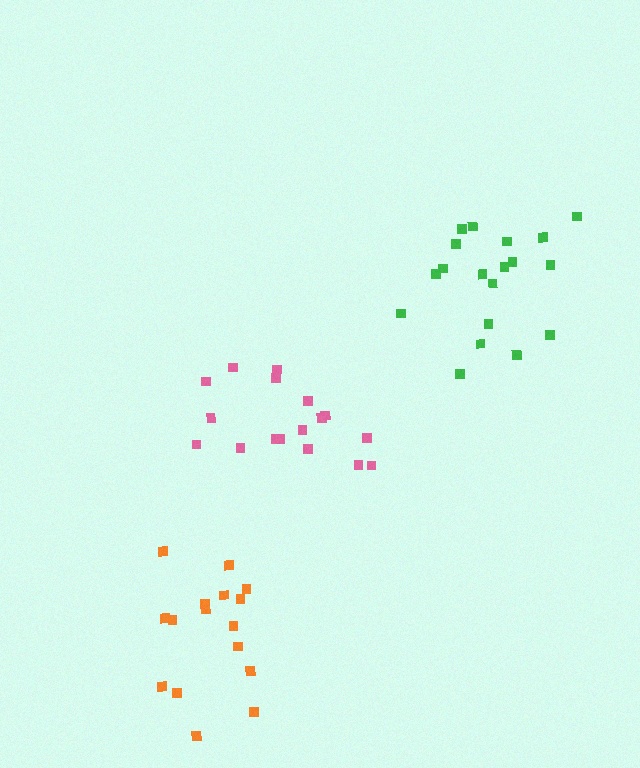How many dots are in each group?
Group 1: 17 dots, Group 2: 16 dots, Group 3: 19 dots (52 total).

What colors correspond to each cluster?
The clusters are colored: pink, orange, green.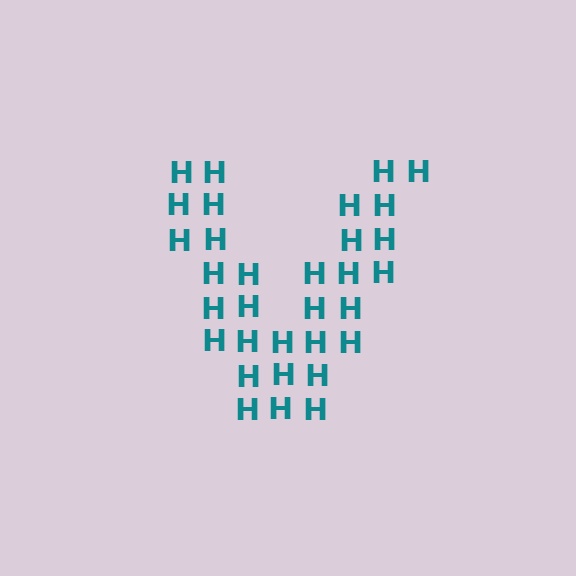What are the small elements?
The small elements are letter H's.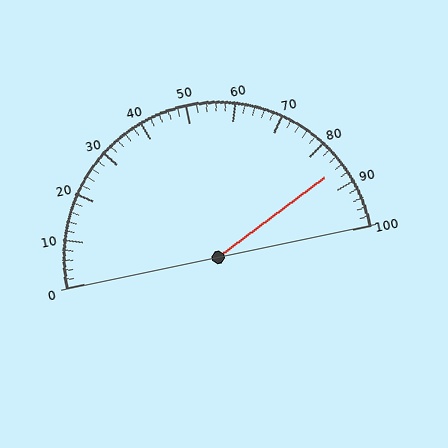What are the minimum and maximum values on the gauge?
The gauge ranges from 0 to 100.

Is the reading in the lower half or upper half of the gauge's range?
The reading is in the upper half of the range (0 to 100).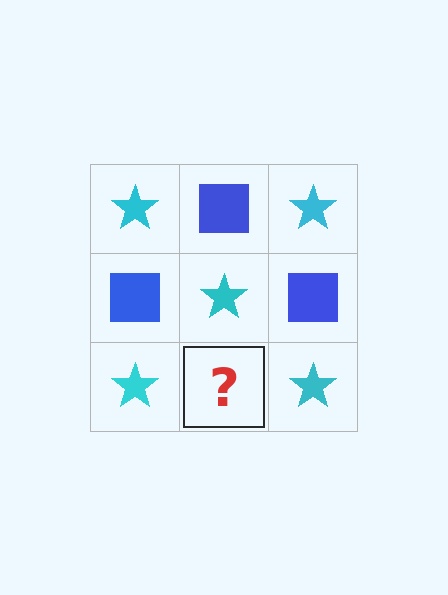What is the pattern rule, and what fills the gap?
The rule is that it alternates cyan star and blue square in a checkerboard pattern. The gap should be filled with a blue square.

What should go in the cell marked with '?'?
The missing cell should contain a blue square.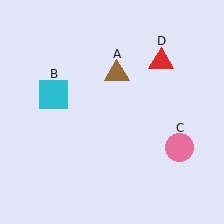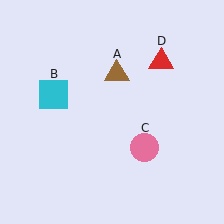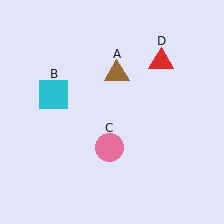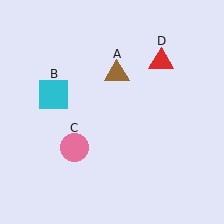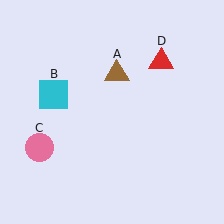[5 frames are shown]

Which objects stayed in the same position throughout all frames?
Brown triangle (object A) and cyan square (object B) and red triangle (object D) remained stationary.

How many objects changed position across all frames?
1 object changed position: pink circle (object C).